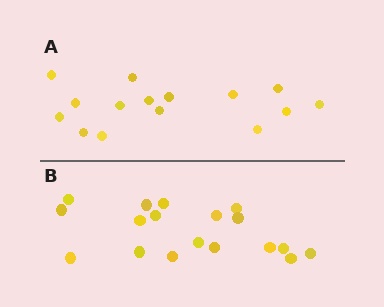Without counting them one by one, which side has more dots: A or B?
Region B (the bottom region) has more dots.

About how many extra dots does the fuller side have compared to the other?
Region B has just a few more — roughly 2 or 3 more dots than region A.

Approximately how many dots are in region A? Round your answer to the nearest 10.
About 20 dots. (The exact count is 15, which rounds to 20.)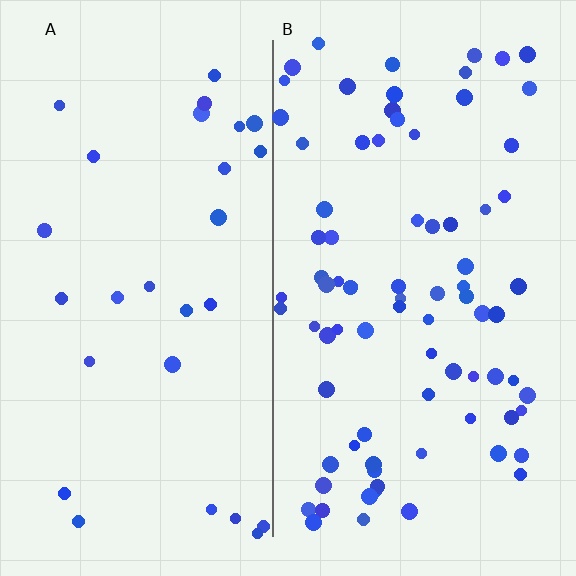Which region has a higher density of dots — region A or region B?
B (the right).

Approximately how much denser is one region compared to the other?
Approximately 2.9× — region B over region A.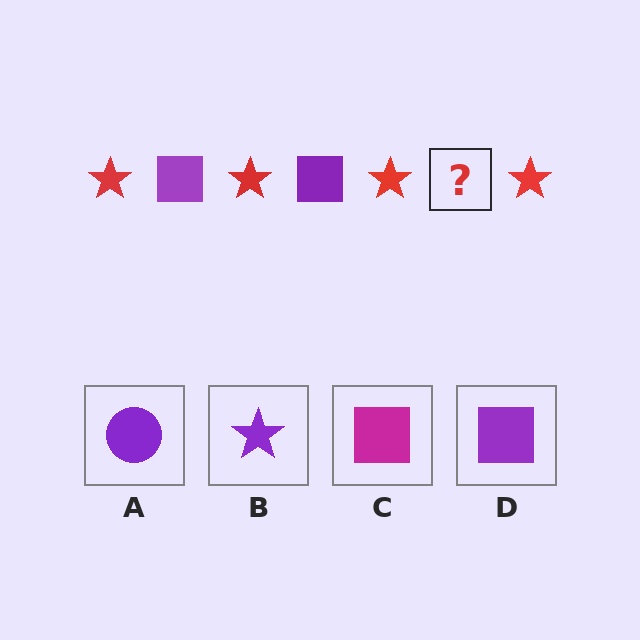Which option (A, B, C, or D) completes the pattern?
D.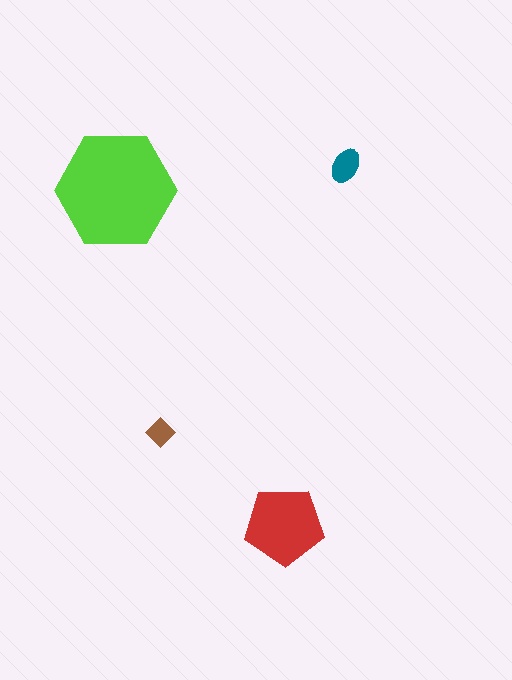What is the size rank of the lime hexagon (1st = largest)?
1st.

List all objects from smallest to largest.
The brown diamond, the teal ellipse, the red pentagon, the lime hexagon.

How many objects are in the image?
There are 4 objects in the image.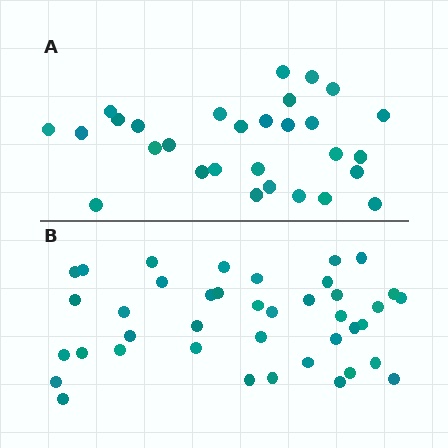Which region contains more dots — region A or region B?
Region B (the bottom region) has more dots.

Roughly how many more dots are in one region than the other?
Region B has roughly 12 or so more dots than region A.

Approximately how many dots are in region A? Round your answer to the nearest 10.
About 30 dots. (The exact count is 29, which rounds to 30.)